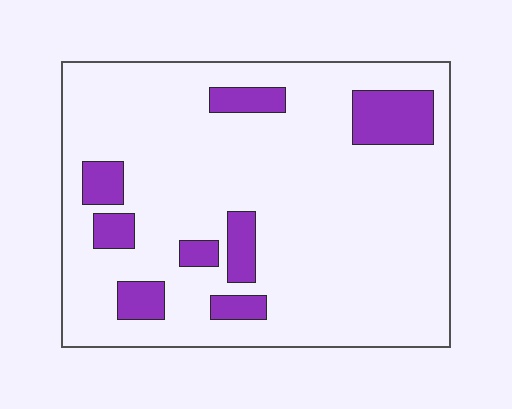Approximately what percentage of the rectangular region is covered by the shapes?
Approximately 15%.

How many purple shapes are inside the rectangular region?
8.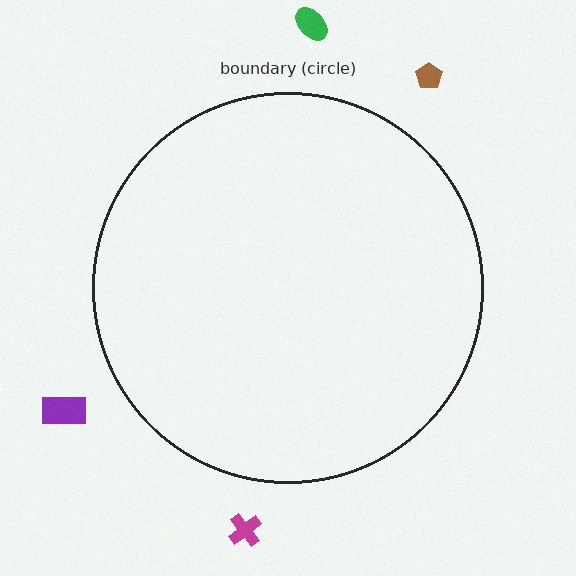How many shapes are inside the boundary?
0 inside, 4 outside.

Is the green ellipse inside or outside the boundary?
Outside.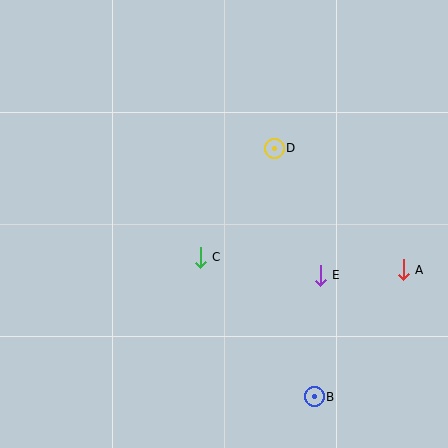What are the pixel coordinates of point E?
Point E is at (320, 275).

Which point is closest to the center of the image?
Point C at (200, 257) is closest to the center.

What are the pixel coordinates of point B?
Point B is at (314, 397).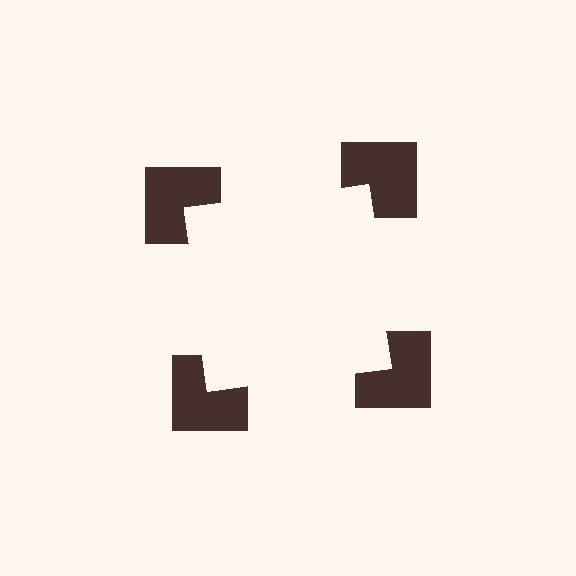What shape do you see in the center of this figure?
An illusory square — its edges are inferred from the aligned wedge cuts in the notched squares, not physically drawn.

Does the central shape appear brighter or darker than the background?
It typically appears slightly brighter than the background, even though no actual brightness change is drawn.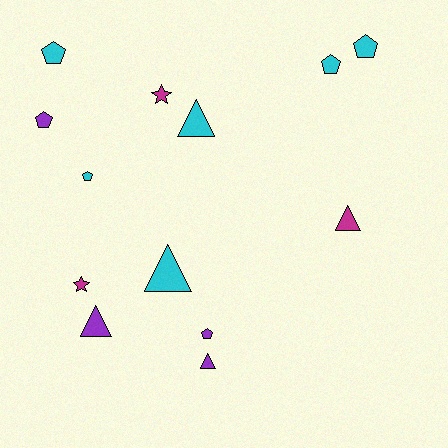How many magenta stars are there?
There are 2 magenta stars.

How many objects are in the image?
There are 13 objects.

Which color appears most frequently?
Cyan, with 6 objects.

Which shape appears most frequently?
Pentagon, with 6 objects.